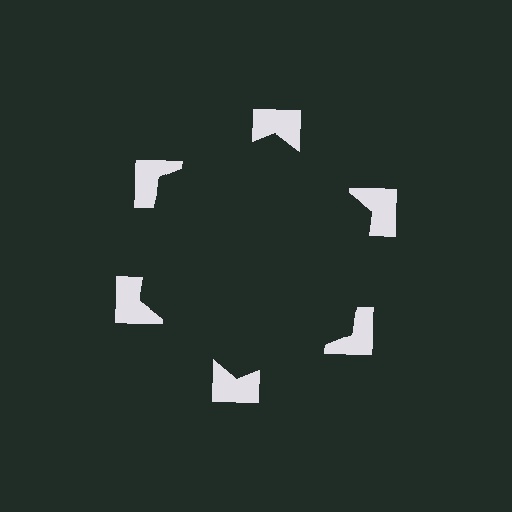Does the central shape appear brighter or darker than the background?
It typically appears slightly darker than the background, even though no actual brightness change is drawn.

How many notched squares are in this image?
There are 6 — one at each vertex of the illusory hexagon.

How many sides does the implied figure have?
6 sides.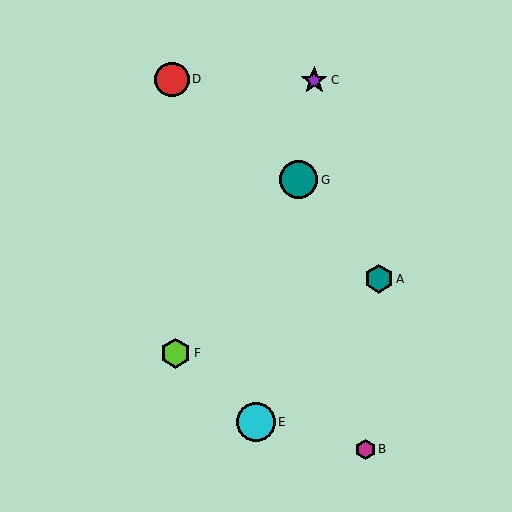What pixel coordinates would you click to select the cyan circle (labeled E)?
Click at (256, 422) to select the cyan circle E.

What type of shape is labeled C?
Shape C is a purple star.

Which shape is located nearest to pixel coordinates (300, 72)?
The purple star (labeled C) at (314, 80) is nearest to that location.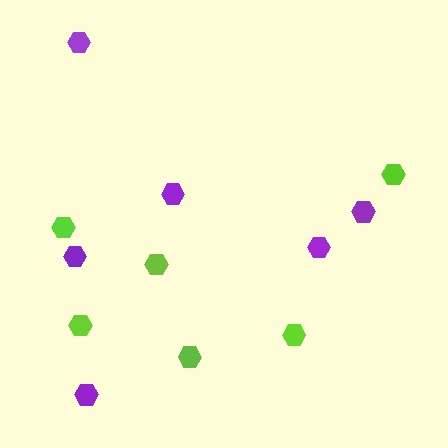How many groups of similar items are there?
There are 2 groups: one group of purple hexagons (6) and one group of lime hexagons (6).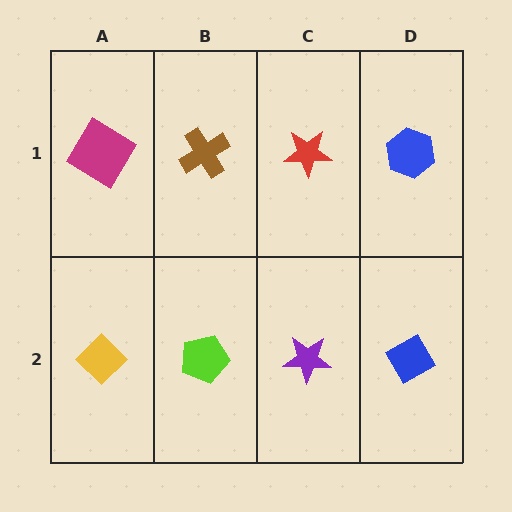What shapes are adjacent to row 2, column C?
A red star (row 1, column C), a lime pentagon (row 2, column B), a blue diamond (row 2, column D).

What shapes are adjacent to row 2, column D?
A blue hexagon (row 1, column D), a purple star (row 2, column C).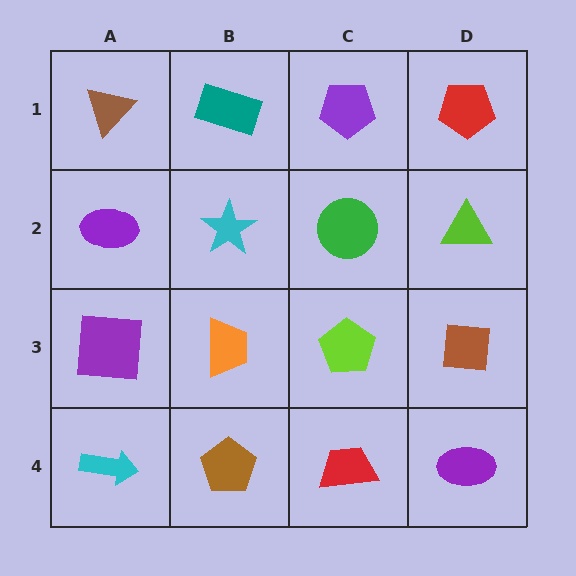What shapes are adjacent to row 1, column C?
A green circle (row 2, column C), a teal rectangle (row 1, column B), a red pentagon (row 1, column D).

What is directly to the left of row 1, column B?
A brown triangle.